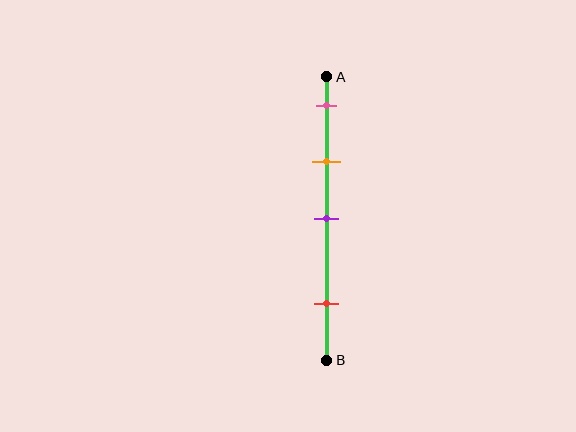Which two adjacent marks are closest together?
The pink and orange marks are the closest adjacent pair.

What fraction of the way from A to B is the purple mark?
The purple mark is approximately 50% (0.5) of the way from A to B.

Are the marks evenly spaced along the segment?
No, the marks are not evenly spaced.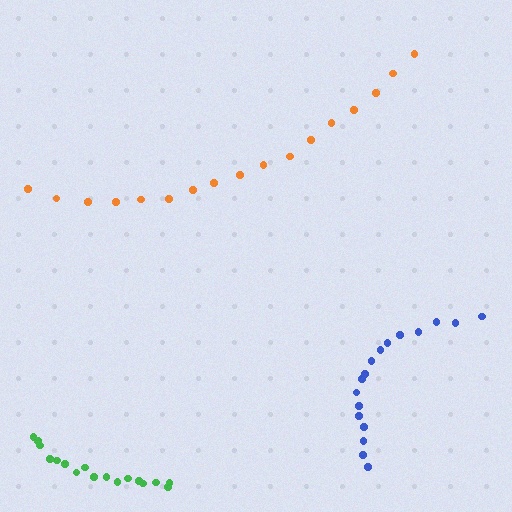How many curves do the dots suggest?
There are 3 distinct paths.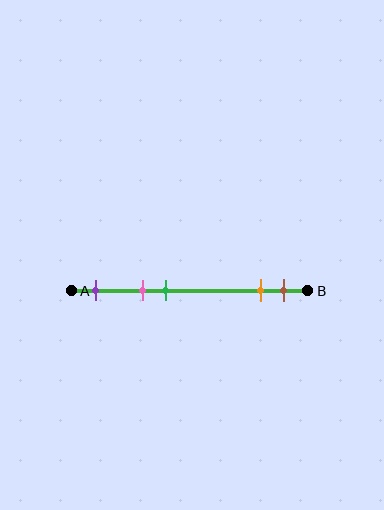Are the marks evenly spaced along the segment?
No, the marks are not evenly spaced.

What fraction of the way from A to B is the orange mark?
The orange mark is approximately 80% (0.8) of the way from A to B.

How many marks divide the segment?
There are 5 marks dividing the segment.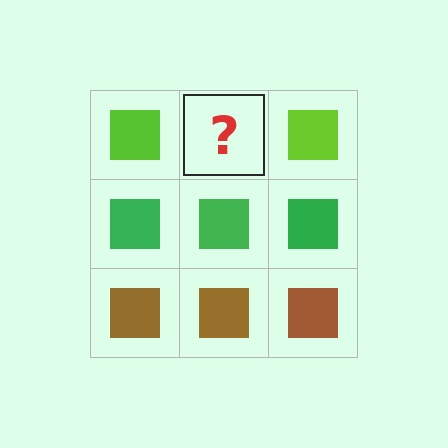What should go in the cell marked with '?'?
The missing cell should contain a lime square.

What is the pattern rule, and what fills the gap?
The rule is that each row has a consistent color. The gap should be filled with a lime square.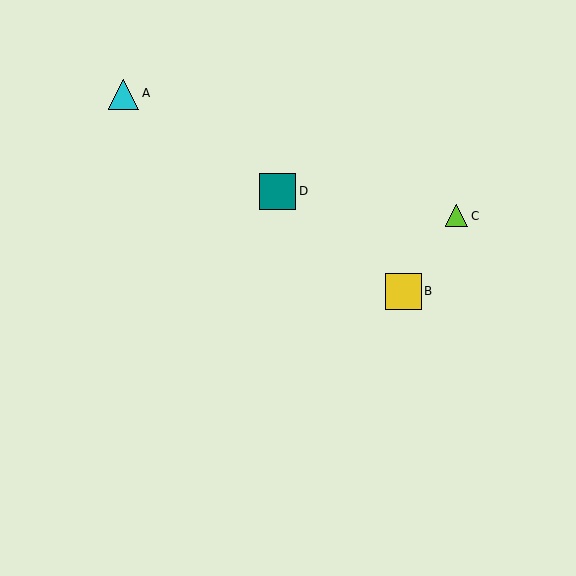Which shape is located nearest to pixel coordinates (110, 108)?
The cyan triangle (labeled A) at (124, 94) is nearest to that location.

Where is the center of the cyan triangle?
The center of the cyan triangle is at (124, 94).